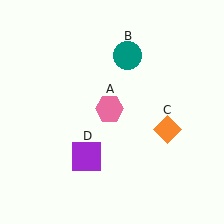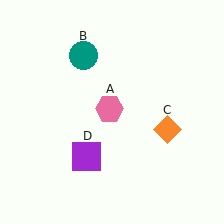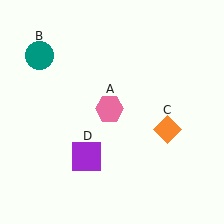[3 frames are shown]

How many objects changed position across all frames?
1 object changed position: teal circle (object B).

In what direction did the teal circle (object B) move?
The teal circle (object B) moved left.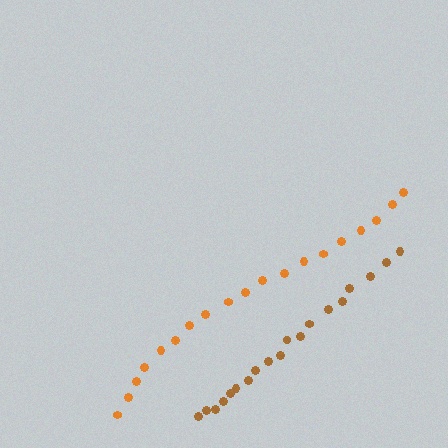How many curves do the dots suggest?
There are 2 distinct paths.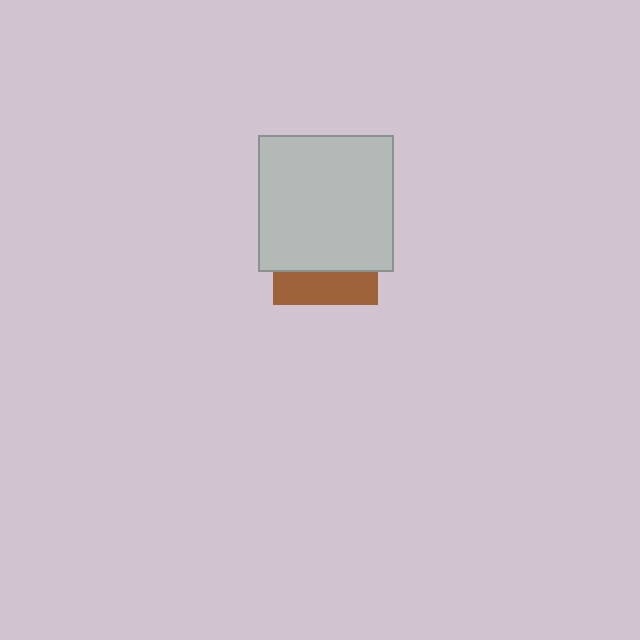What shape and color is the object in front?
The object in front is a light gray square.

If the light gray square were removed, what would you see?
You would see the complete brown square.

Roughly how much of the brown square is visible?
A small part of it is visible (roughly 32%).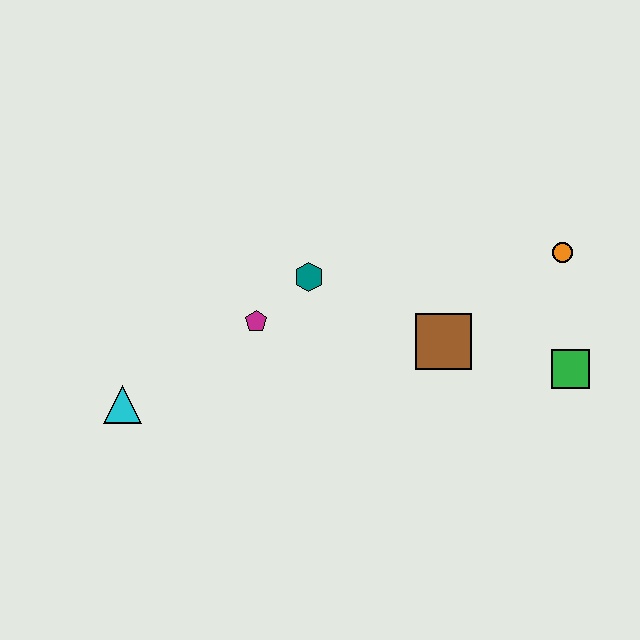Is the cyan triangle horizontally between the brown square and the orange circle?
No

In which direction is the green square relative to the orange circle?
The green square is below the orange circle.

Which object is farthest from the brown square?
The cyan triangle is farthest from the brown square.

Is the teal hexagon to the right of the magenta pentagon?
Yes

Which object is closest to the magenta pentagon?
The teal hexagon is closest to the magenta pentagon.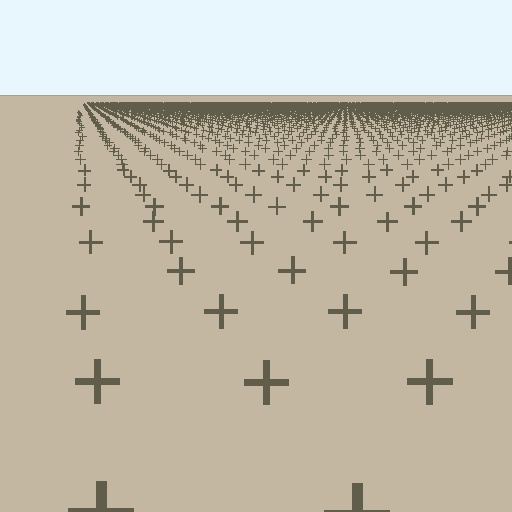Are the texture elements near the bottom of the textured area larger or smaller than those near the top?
Larger. Near the bottom, elements are closer to the viewer and appear at a bigger on-screen size.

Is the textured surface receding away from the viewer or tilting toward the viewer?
The surface is receding away from the viewer. Texture elements get smaller and denser toward the top.